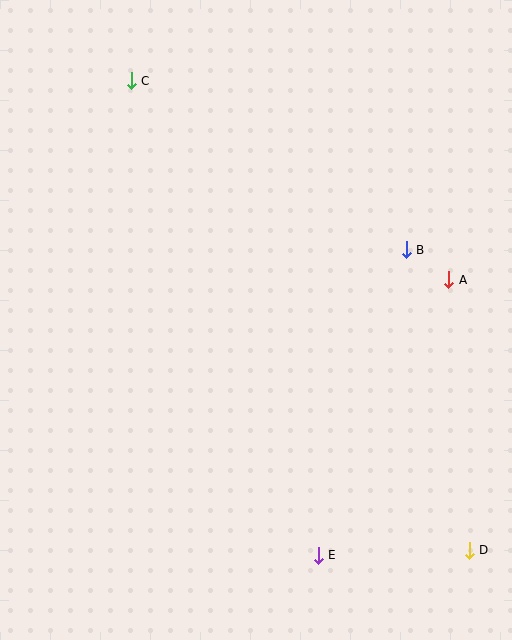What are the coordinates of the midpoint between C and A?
The midpoint between C and A is at (290, 180).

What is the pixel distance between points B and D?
The distance between B and D is 307 pixels.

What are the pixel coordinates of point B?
Point B is at (406, 250).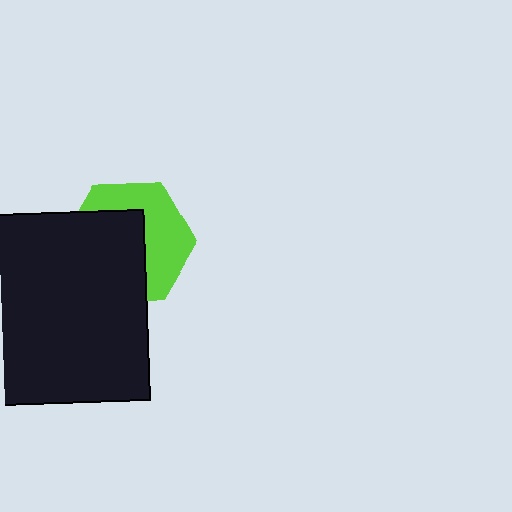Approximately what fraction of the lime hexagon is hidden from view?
Roughly 53% of the lime hexagon is hidden behind the black square.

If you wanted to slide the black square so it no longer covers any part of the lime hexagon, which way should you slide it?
Slide it toward the lower-left — that is the most direct way to separate the two shapes.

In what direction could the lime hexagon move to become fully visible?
The lime hexagon could move toward the upper-right. That would shift it out from behind the black square entirely.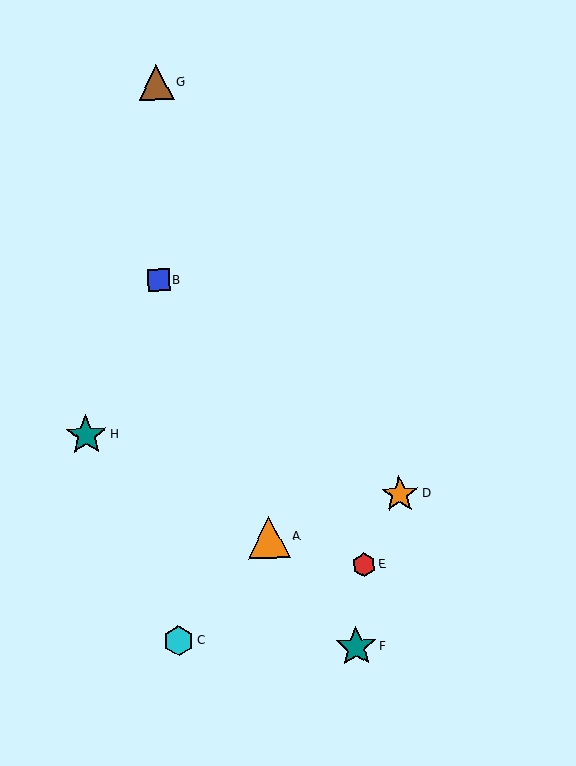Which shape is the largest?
The orange triangle (labeled A) is the largest.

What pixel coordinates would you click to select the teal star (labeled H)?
Click at (86, 435) to select the teal star H.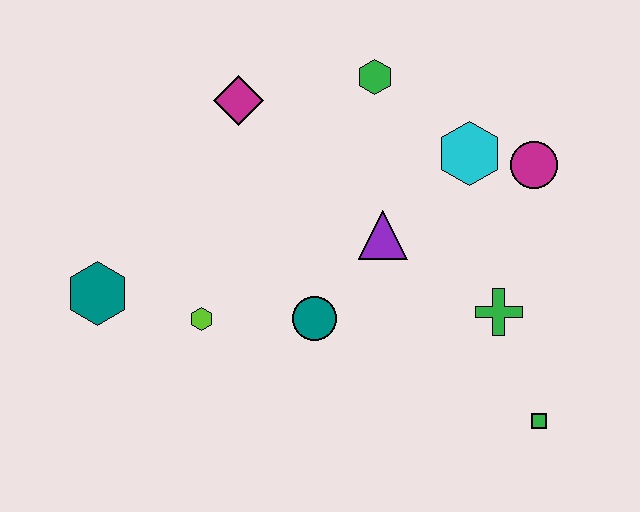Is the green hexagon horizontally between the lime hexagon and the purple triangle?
Yes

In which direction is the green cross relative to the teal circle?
The green cross is to the right of the teal circle.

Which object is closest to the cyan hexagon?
The magenta circle is closest to the cyan hexagon.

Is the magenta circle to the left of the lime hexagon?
No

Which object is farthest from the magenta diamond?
The green square is farthest from the magenta diamond.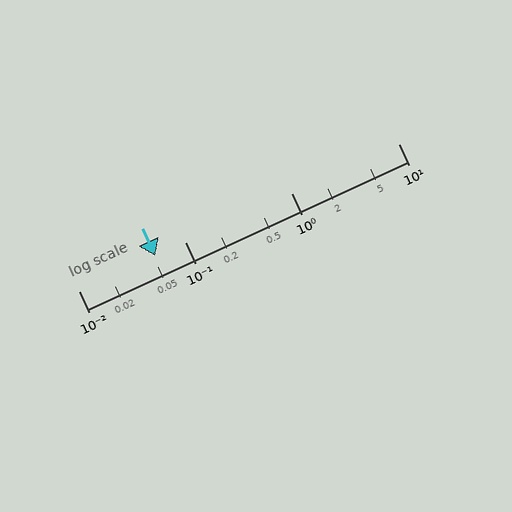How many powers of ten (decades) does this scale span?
The scale spans 3 decades, from 0.01 to 10.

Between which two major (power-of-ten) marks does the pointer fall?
The pointer is between 0.01 and 0.1.